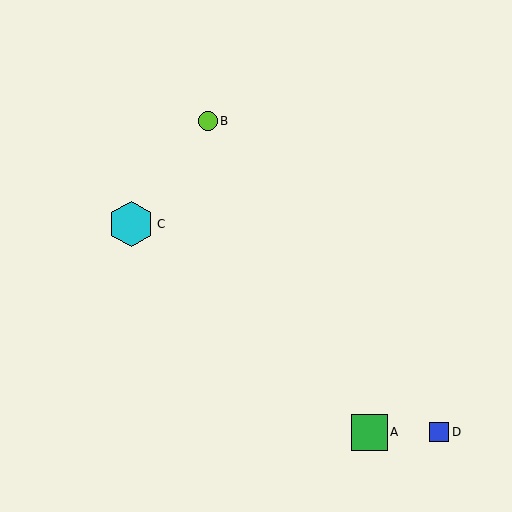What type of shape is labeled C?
Shape C is a cyan hexagon.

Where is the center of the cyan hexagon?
The center of the cyan hexagon is at (131, 224).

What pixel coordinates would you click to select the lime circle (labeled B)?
Click at (208, 121) to select the lime circle B.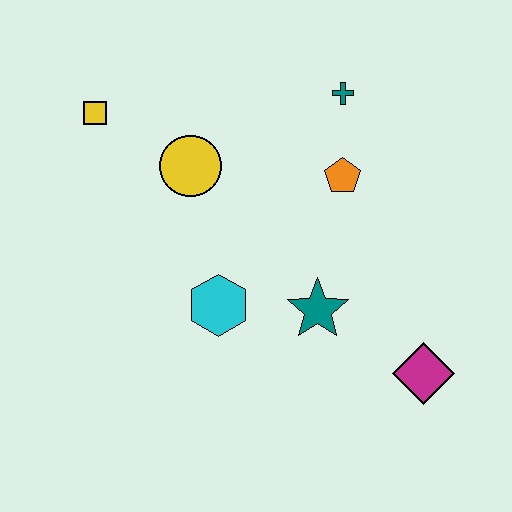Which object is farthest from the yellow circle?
The magenta diamond is farthest from the yellow circle.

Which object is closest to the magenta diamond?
The teal star is closest to the magenta diamond.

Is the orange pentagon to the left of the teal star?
No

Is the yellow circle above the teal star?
Yes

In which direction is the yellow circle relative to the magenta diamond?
The yellow circle is to the left of the magenta diamond.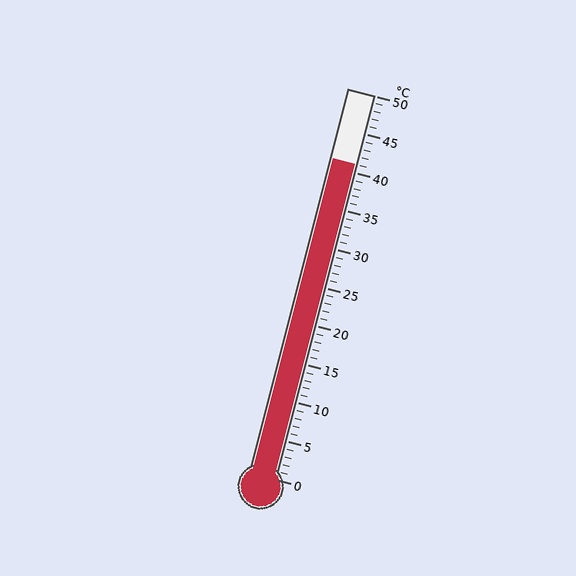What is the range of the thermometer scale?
The thermometer scale ranges from 0°C to 50°C.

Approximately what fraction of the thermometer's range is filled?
The thermometer is filled to approximately 80% of its range.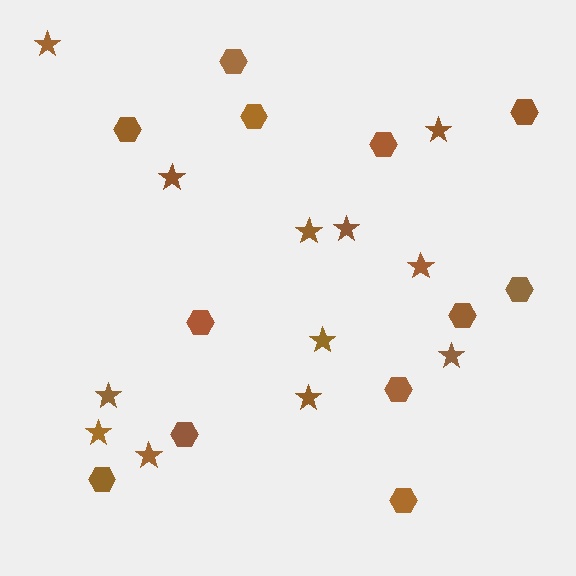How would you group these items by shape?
There are 2 groups: one group of hexagons (12) and one group of stars (12).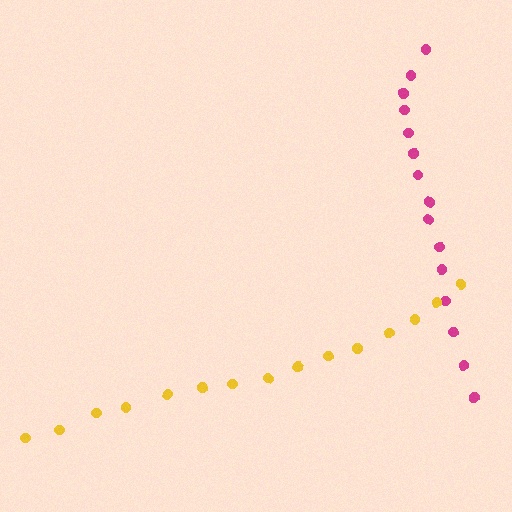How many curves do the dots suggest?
There are 2 distinct paths.